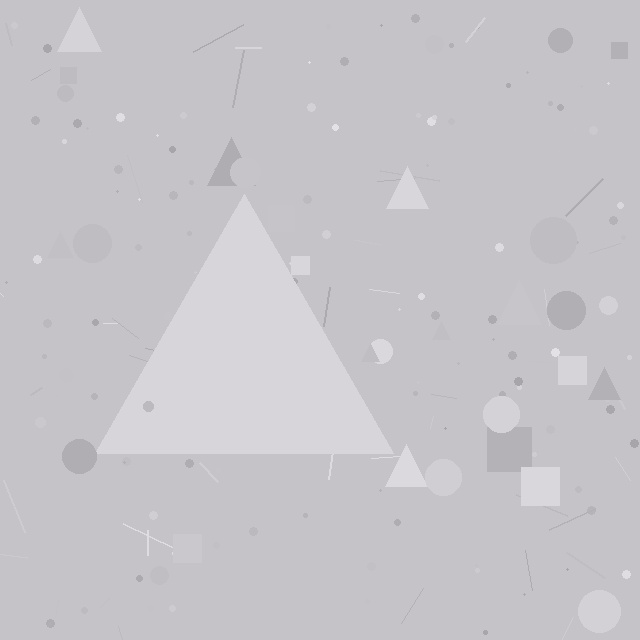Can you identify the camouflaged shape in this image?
The camouflaged shape is a triangle.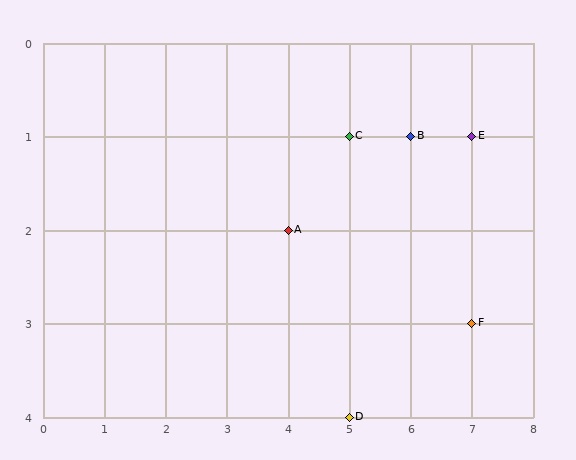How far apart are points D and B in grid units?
Points D and B are 1 column and 3 rows apart (about 3.2 grid units diagonally).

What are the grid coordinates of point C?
Point C is at grid coordinates (5, 1).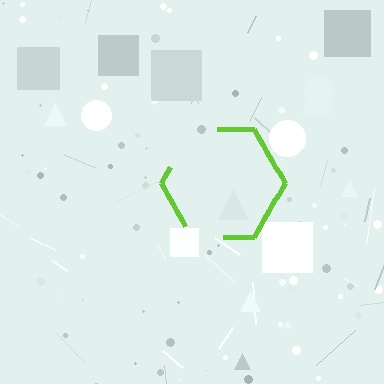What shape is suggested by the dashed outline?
The dashed outline suggests a hexagon.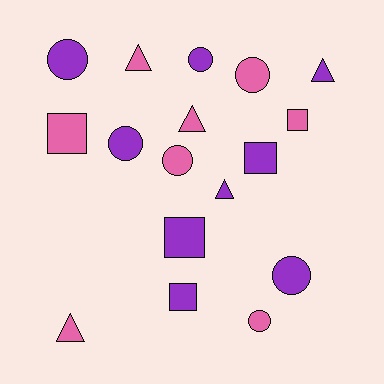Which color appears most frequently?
Purple, with 9 objects.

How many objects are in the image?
There are 17 objects.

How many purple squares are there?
There are 3 purple squares.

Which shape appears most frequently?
Circle, with 7 objects.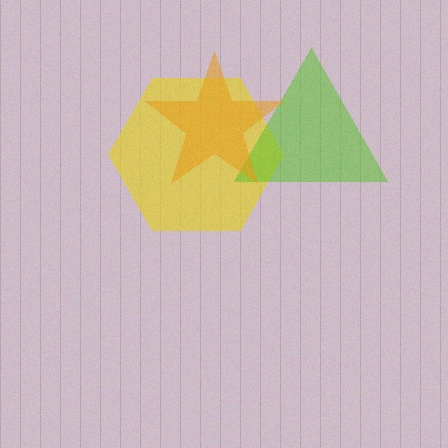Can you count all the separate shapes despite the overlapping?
Yes, there are 3 separate shapes.